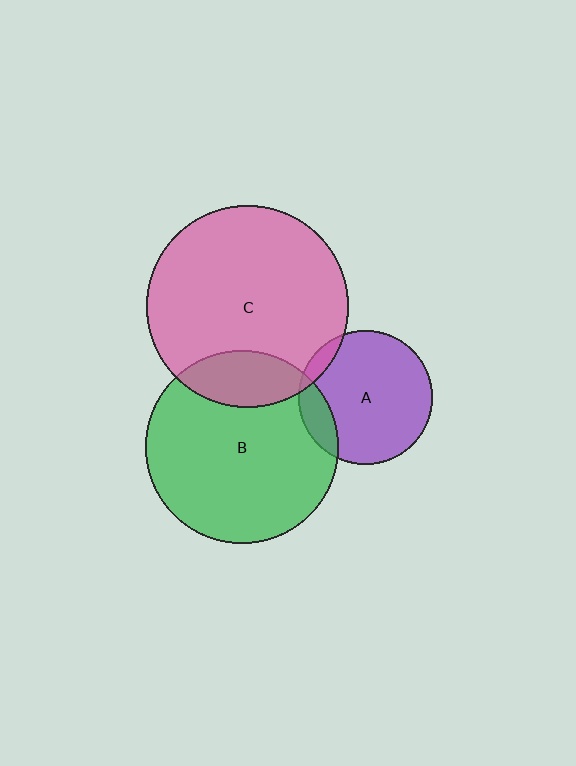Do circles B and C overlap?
Yes.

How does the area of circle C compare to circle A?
Approximately 2.3 times.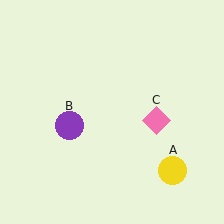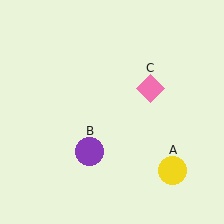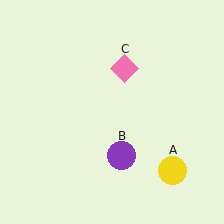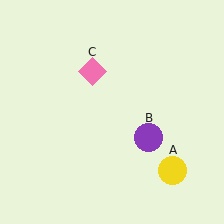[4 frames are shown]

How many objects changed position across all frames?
2 objects changed position: purple circle (object B), pink diamond (object C).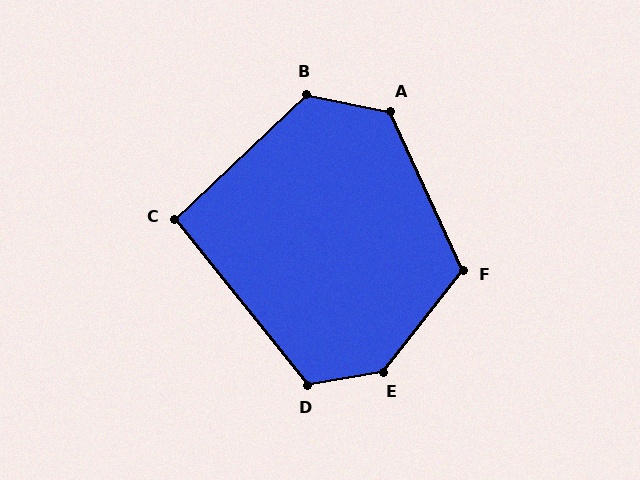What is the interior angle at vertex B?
Approximately 125 degrees (obtuse).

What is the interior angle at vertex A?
Approximately 126 degrees (obtuse).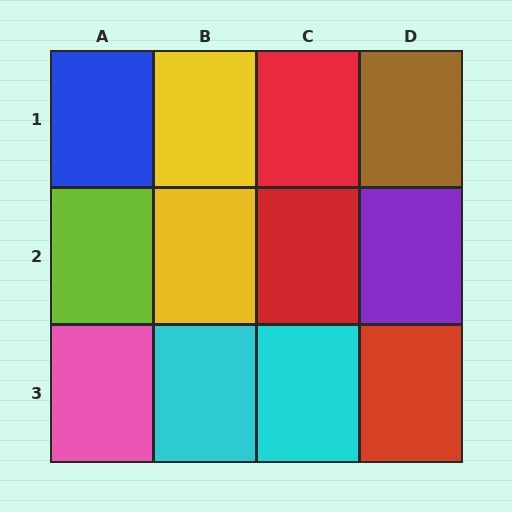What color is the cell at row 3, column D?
Red.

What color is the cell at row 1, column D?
Brown.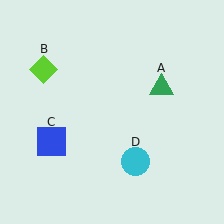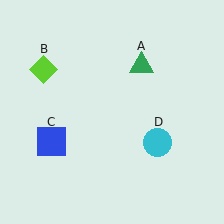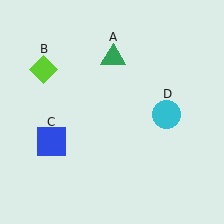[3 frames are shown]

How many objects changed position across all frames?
2 objects changed position: green triangle (object A), cyan circle (object D).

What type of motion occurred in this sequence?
The green triangle (object A), cyan circle (object D) rotated counterclockwise around the center of the scene.